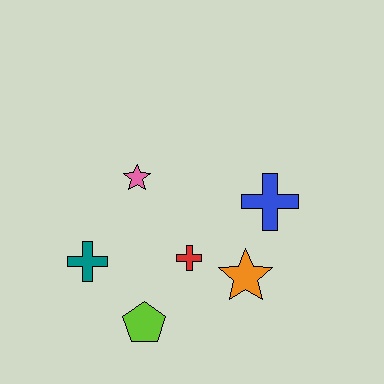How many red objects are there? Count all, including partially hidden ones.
There is 1 red object.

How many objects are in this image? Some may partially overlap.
There are 6 objects.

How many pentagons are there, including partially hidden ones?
There is 1 pentagon.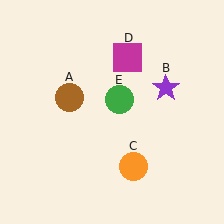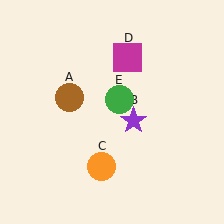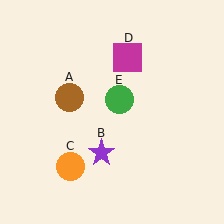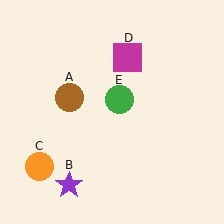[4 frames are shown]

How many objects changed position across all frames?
2 objects changed position: purple star (object B), orange circle (object C).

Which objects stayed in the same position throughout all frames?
Brown circle (object A) and magenta square (object D) and green circle (object E) remained stationary.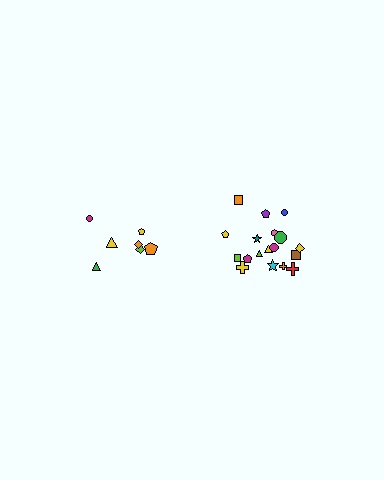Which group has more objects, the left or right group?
The right group.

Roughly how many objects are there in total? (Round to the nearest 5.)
Roughly 25 objects in total.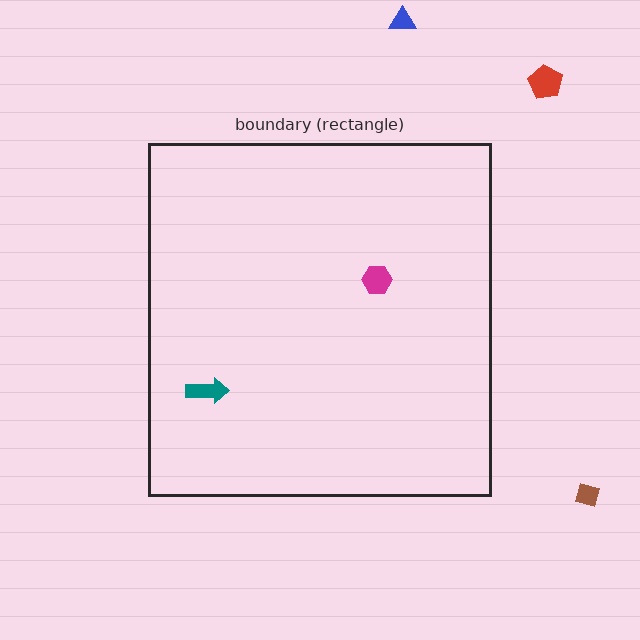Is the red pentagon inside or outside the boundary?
Outside.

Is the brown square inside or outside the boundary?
Outside.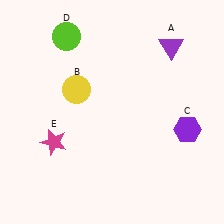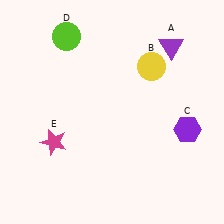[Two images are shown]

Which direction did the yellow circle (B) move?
The yellow circle (B) moved right.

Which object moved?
The yellow circle (B) moved right.